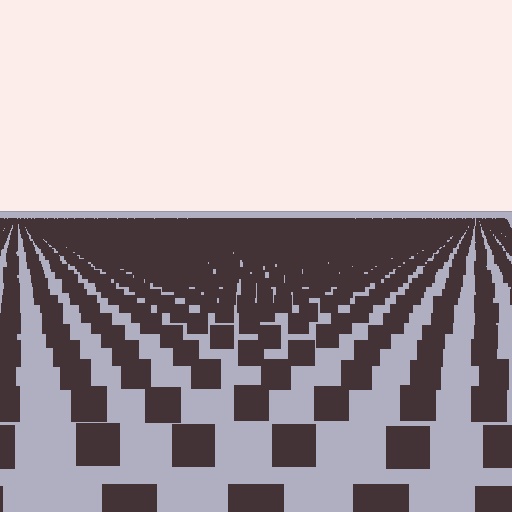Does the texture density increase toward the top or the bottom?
Density increases toward the top.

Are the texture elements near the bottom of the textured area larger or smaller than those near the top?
Larger. Near the bottom, elements are closer to the viewer and appear at a bigger on-screen size.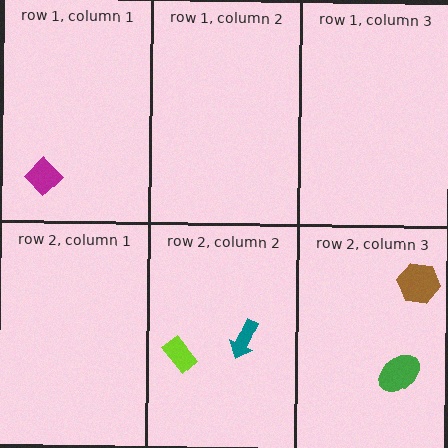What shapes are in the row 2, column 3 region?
The green ellipse, the brown hexagon.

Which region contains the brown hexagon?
The row 2, column 3 region.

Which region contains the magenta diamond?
The row 1, column 1 region.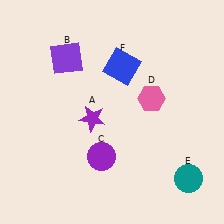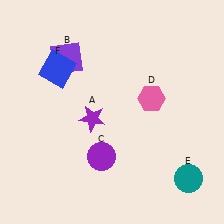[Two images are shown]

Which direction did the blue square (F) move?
The blue square (F) moved left.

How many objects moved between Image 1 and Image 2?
1 object moved between the two images.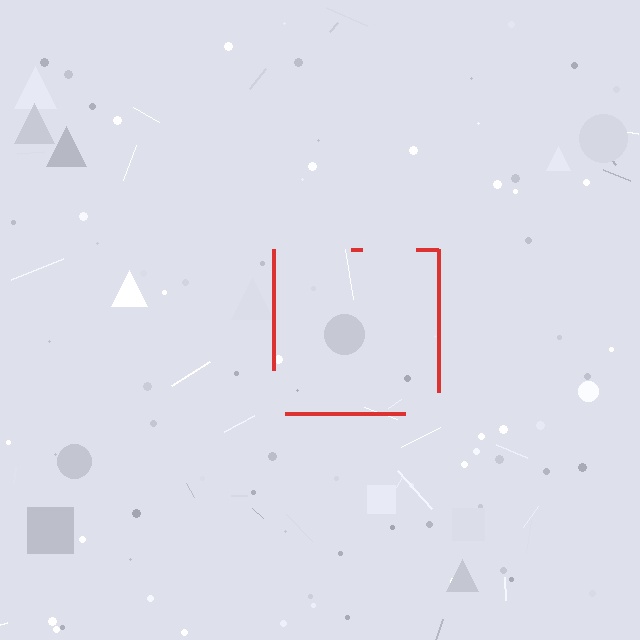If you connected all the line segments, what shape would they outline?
They would outline a square.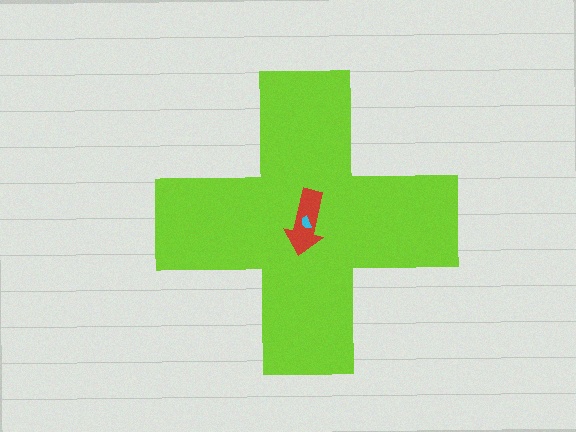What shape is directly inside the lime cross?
The red arrow.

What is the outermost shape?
The lime cross.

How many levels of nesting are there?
3.